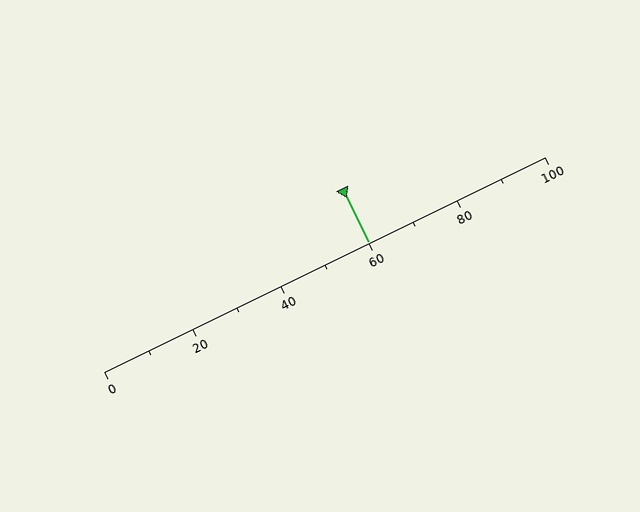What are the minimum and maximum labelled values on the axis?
The axis runs from 0 to 100.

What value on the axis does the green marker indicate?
The marker indicates approximately 60.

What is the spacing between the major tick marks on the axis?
The major ticks are spaced 20 apart.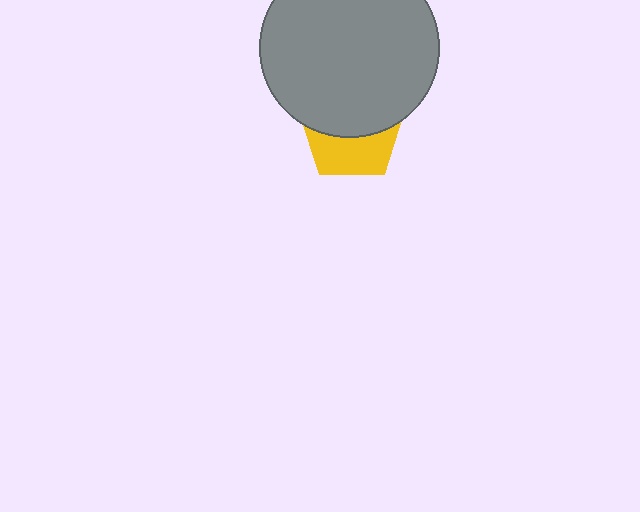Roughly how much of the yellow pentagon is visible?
About half of it is visible (roughly 45%).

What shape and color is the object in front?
The object in front is a gray circle.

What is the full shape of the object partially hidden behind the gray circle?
The partially hidden object is a yellow pentagon.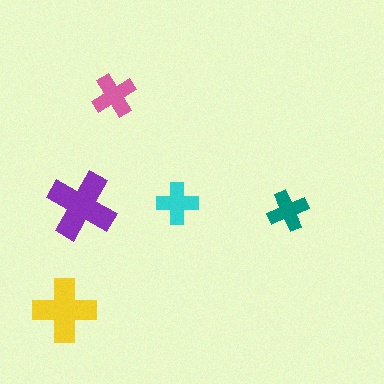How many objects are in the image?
There are 5 objects in the image.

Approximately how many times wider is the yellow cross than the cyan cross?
About 1.5 times wider.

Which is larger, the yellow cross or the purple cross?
The purple one.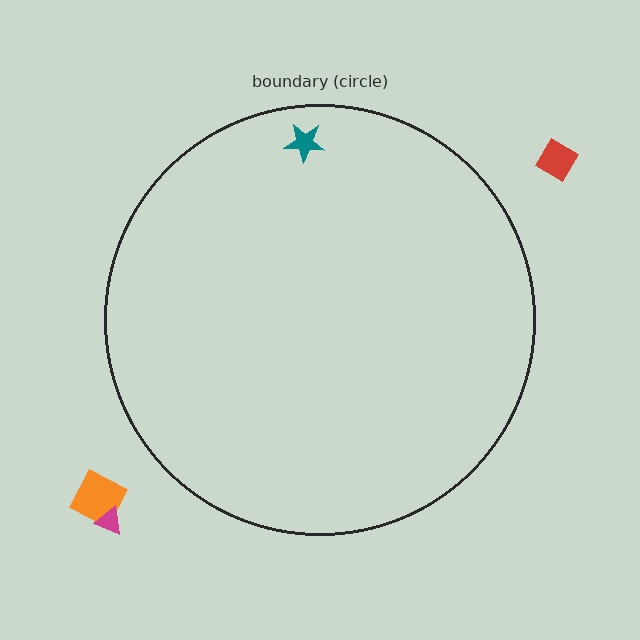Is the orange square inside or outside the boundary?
Outside.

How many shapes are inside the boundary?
1 inside, 3 outside.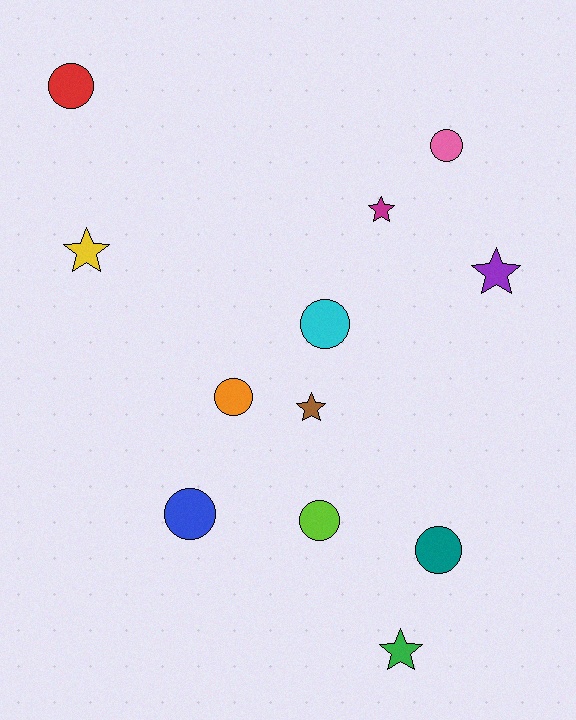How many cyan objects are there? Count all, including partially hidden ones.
There is 1 cyan object.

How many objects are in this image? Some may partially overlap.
There are 12 objects.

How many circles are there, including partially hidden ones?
There are 7 circles.